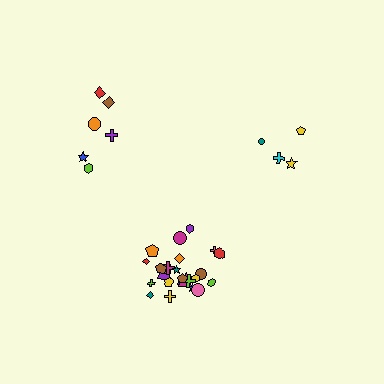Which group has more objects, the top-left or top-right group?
The top-left group.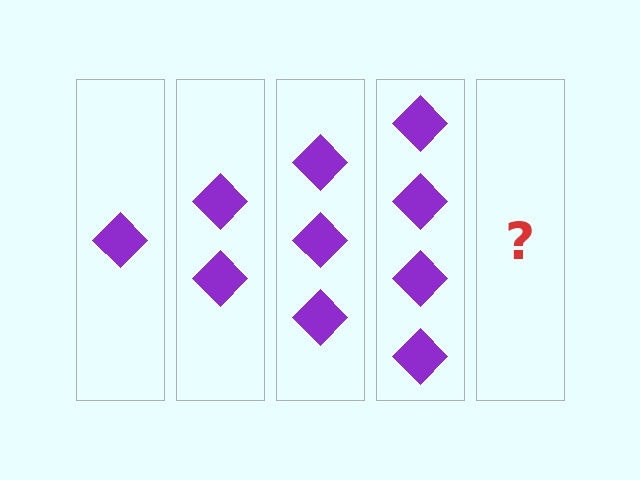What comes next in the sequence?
The next element should be 5 diamonds.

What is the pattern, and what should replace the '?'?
The pattern is that each step adds one more diamond. The '?' should be 5 diamonds.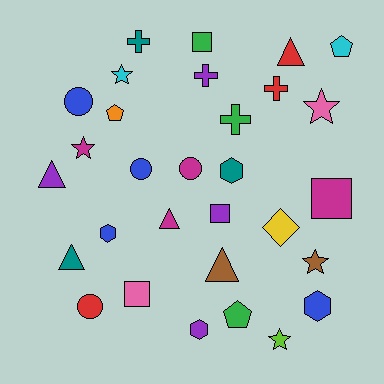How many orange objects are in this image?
There is 1 orange object.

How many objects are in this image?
There are 30 objects.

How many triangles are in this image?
There are 5 triangles.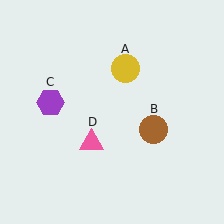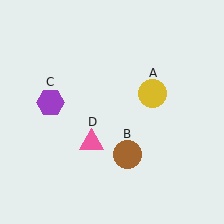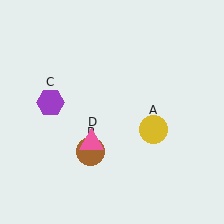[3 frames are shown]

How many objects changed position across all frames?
2 objects changed position: yellow circle (object A), brown circle (object B).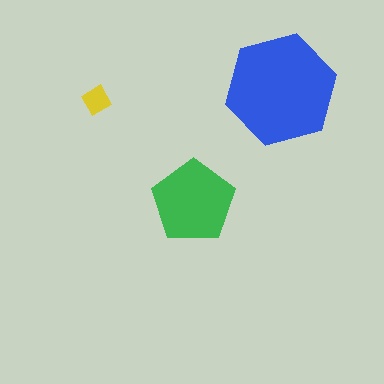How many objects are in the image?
There are 3 objects in the image.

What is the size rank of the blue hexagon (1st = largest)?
1st.